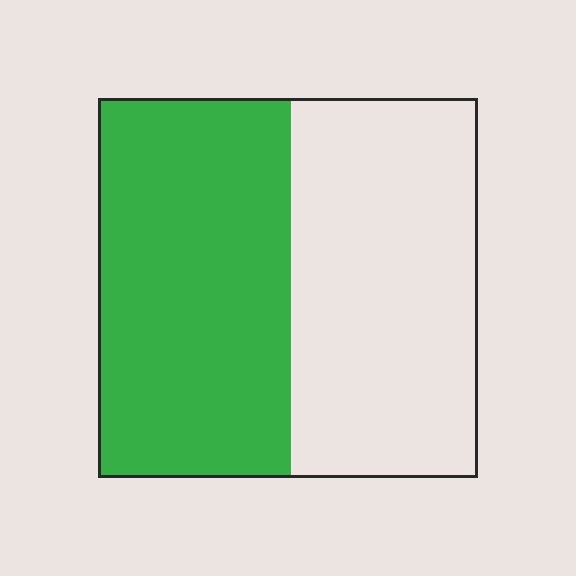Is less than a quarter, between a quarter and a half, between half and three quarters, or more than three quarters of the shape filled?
Between half and three quarters.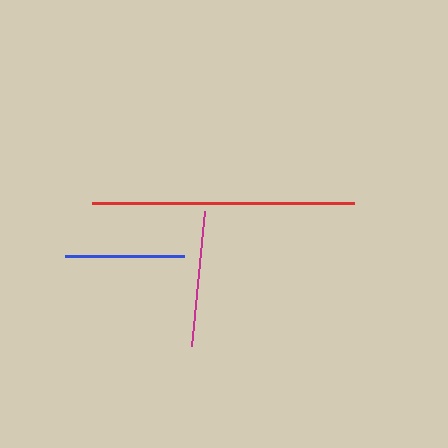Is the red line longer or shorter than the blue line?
The red line is longer than the blue line.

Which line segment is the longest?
The red line is the longest at approximately 262 pixels.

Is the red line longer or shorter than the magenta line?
The red line is longer than the magenta line.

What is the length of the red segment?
The red segment is approximately 262 pixels long.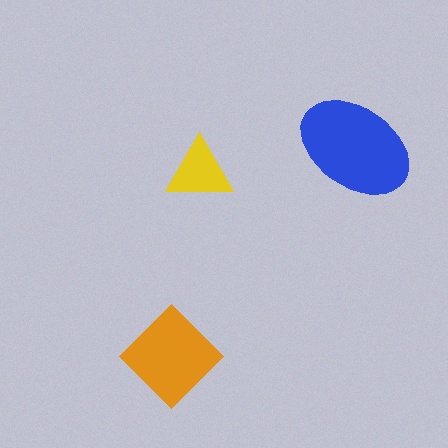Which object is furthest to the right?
The blue ellipse is rightmost.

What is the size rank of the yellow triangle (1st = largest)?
3rd.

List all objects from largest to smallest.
The blue ellipse, the orange diamond, the yellow triangle.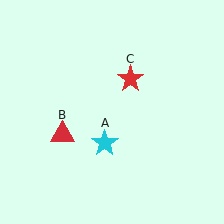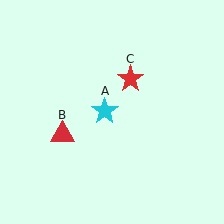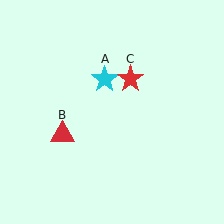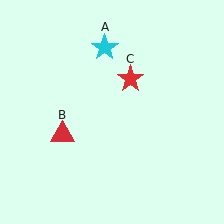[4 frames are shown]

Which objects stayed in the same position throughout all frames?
Red triangle (object B) and red star (object C) remained stationary.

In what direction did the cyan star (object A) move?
The cyan star (object A) moved up.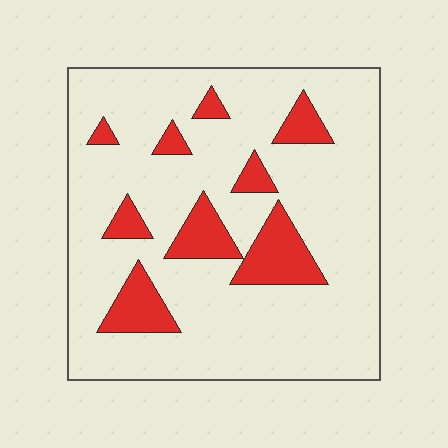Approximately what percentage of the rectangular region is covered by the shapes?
Approximately 15%.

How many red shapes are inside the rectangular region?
9.